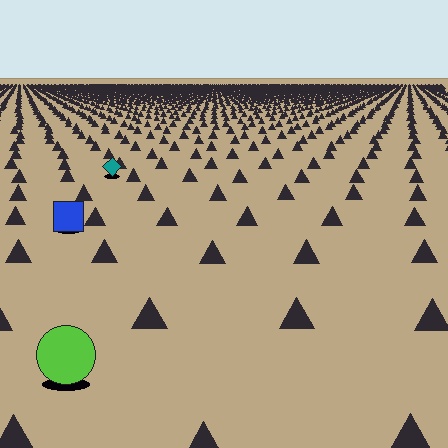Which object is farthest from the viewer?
The teal diamond is farthest from the viewer. It appears smaller and the ground texture around it is denser.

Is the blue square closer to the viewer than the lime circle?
No. The lime circle is closer — you can tell from the texture gradient: the ground texture is coarser near it.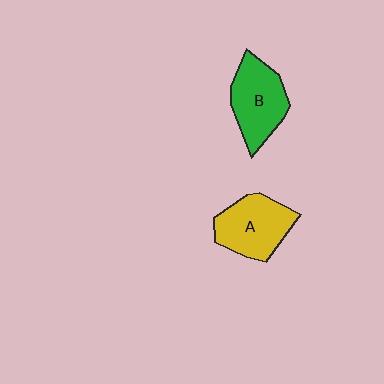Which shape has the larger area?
Shape A (yellow).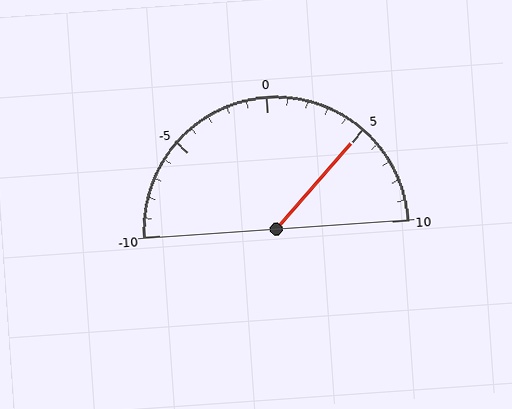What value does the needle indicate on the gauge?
The needle indicates approximately 5.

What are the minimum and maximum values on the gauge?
The gauge ranges from -10 to 10.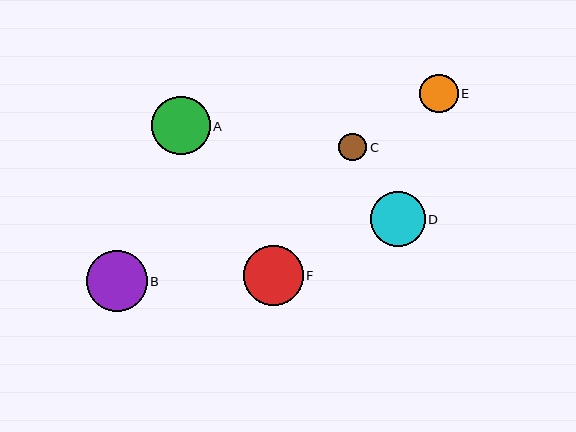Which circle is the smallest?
Circle C is the smallest with a size of approximately 28 pixels.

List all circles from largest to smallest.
From largest to smallest: B, F, A, D, E, C.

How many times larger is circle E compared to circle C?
Circle E is approximately 1.4 times the size of circle C.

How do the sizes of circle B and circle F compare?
Circle B and circle F are approximately the same size.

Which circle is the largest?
Circle B is the largest with a size of approximately 61 pixels.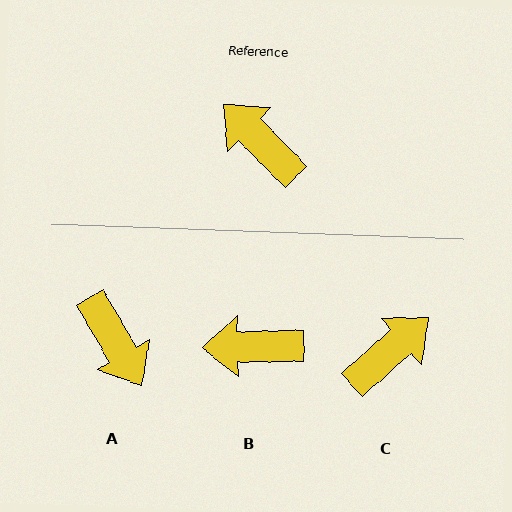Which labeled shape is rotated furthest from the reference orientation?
A, about 165 degrees away.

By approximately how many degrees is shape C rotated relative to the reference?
Approximately 93 degrees clockwise.